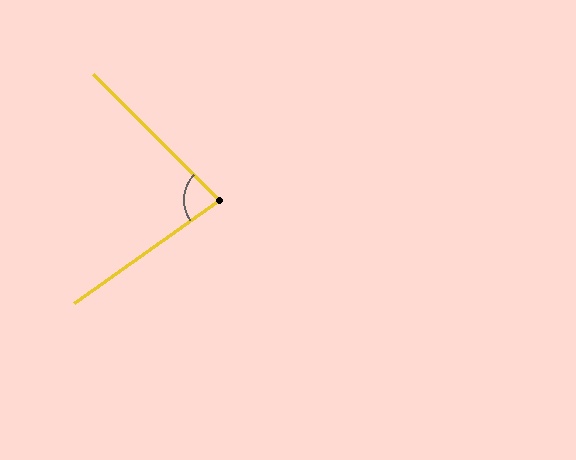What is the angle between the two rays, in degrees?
Approximately 80 degrees.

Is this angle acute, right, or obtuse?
It is acute.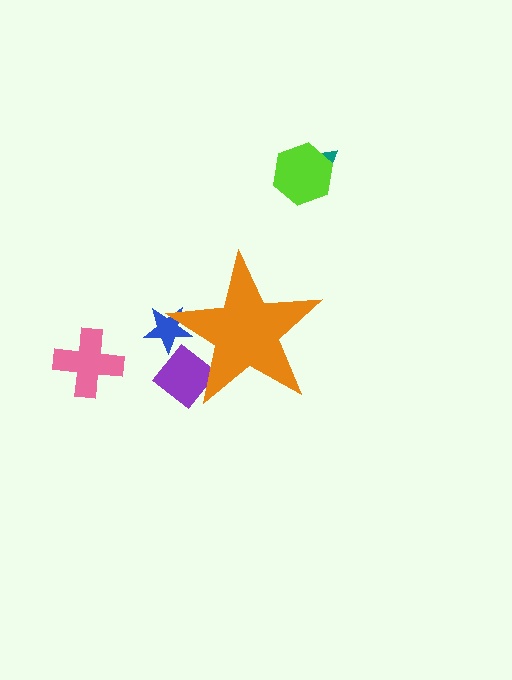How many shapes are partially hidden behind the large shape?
2 shapes are partially hidden.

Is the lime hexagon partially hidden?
No, the lime hexagon is fully visible.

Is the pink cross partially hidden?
No, the pink cross is fully visible.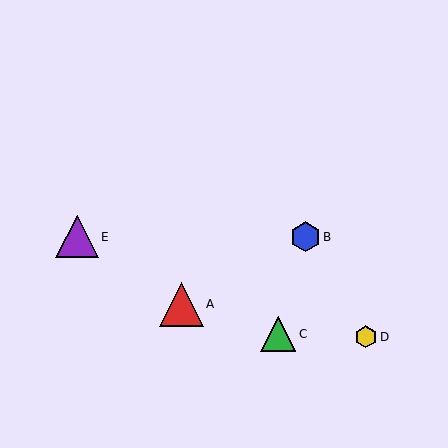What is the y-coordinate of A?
Object A is at y≈304.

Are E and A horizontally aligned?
No, E is at y≈237 and A is at y≈304.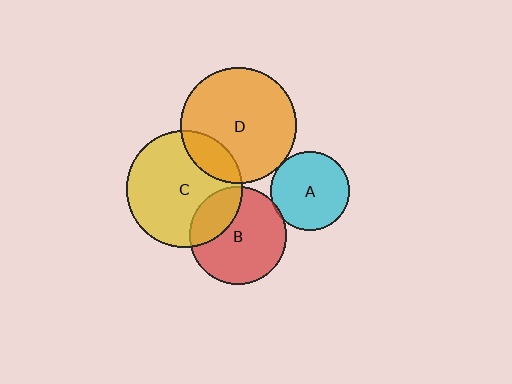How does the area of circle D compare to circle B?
Approximately 1.4 times.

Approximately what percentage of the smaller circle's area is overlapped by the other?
Approximately 5%.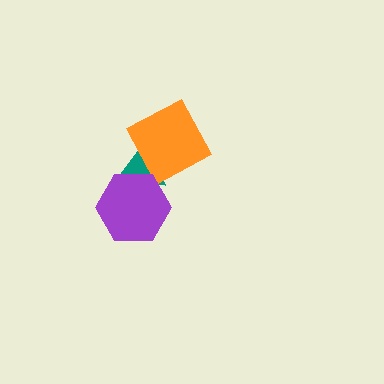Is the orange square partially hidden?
No, no other shape covers it.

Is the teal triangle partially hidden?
Yes, it is partially covered by another shape.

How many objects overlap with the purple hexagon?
1 object overlaps with the purple hexagon.